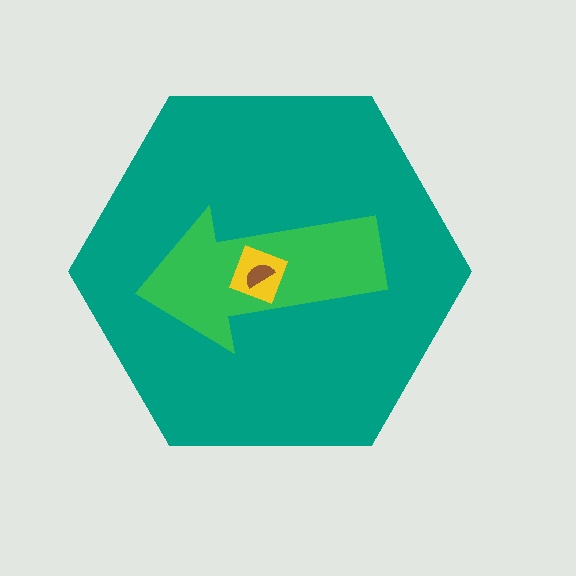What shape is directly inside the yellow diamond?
The brown semicircle.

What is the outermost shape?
The teal hexagon.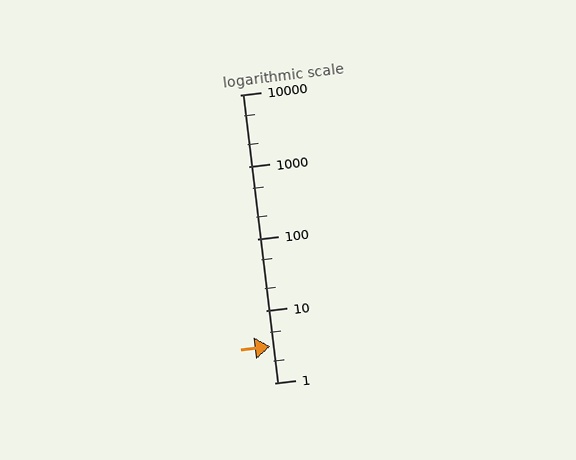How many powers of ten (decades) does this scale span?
The scale spans 4 decades, from 1 to 10000.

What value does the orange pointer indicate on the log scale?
The pointer indicates approximately 3.2.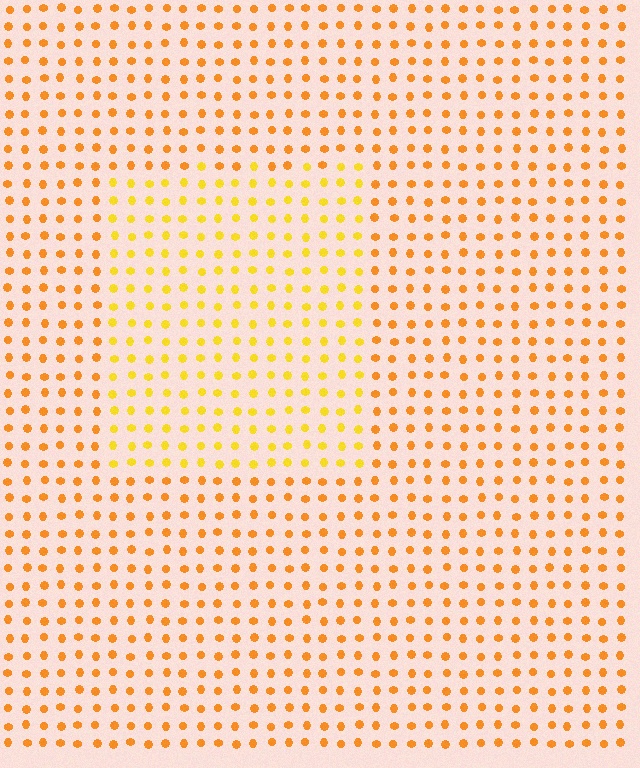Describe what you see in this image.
The image is filled with small orange elements in a uniform arrangement. A rectangle-shaped region is visible where the elements are tinted to a slightly different hue, forming a subtle color boundary.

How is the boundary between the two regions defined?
The boundary is defined purely by a slight shift in hue (about 23 degrees). Spacing, size, and orientation are identical on both sides.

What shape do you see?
I see a rectangle.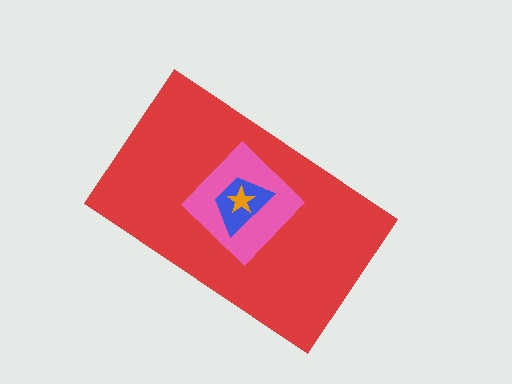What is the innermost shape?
The orange star.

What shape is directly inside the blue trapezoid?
The orange star.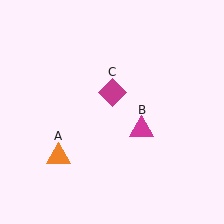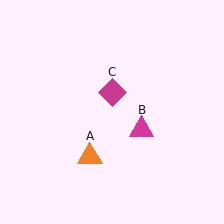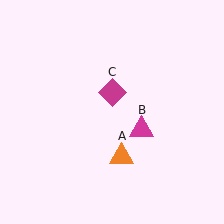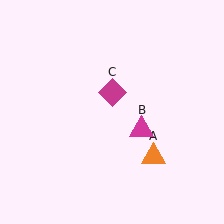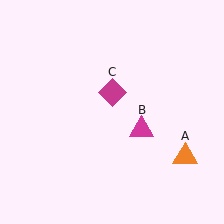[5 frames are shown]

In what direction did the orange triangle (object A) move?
The orange triangle (object A) moved right.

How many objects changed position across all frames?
1 object changed position: orange triangle (object A).